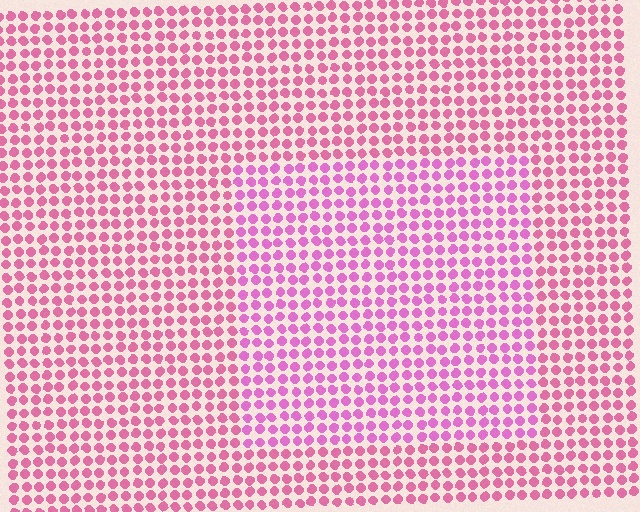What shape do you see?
I see a rectangle.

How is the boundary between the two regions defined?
The boundary is defined purely by a slight shift in hue (about 22 degrees). Spacing, size, and orientation are identical on both sides.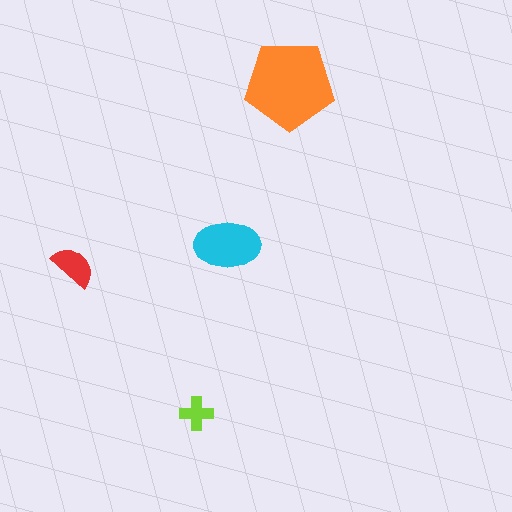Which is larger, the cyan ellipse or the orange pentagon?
The orange pentagon.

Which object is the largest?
The orange pentagon.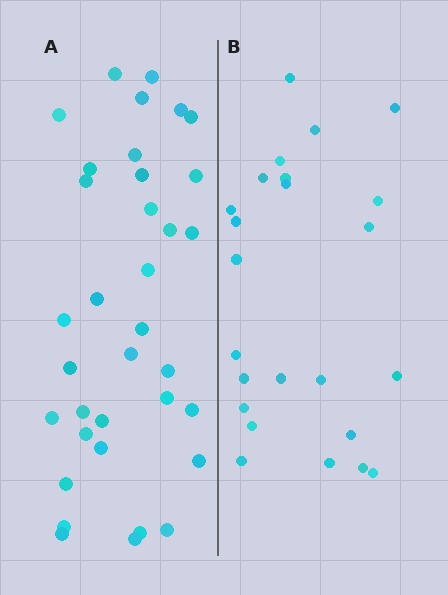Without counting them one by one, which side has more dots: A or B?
Region A (the left region) has more dots.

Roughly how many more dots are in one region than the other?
Region A has roughly 12 or so more dots than region B.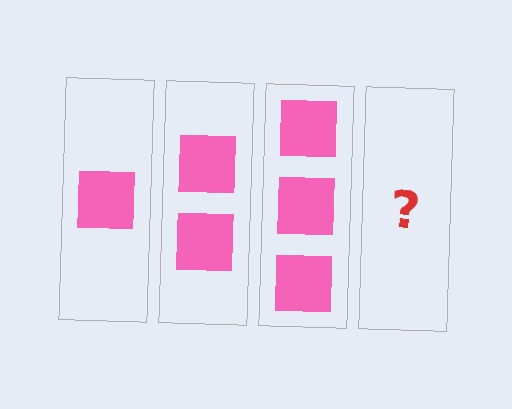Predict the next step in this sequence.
The next step is 4 squares.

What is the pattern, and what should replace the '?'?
The pattern is that each step adds one more square. The '?' should be 4 squares.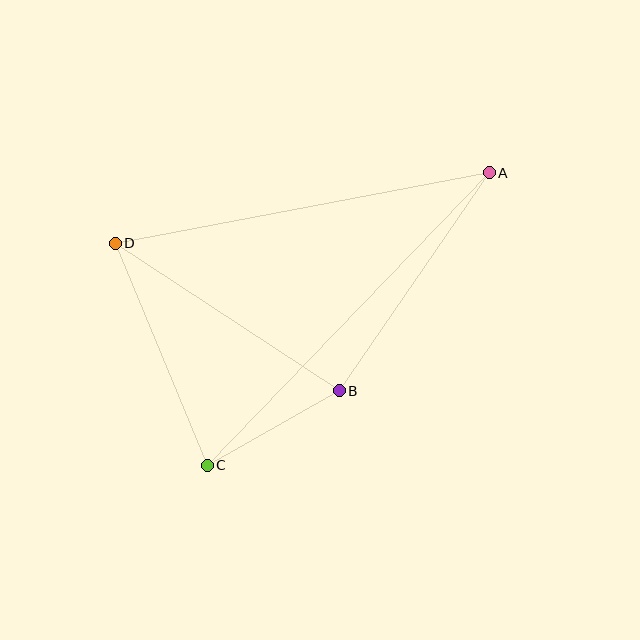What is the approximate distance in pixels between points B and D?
The distance between B and D is approximately 268 pixels.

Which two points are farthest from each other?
Points A and C are farthest from each other.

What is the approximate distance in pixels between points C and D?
The distance between C and D is approximately 240 pixels.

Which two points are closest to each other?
Points B and C are closest to each other.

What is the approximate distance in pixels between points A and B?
The distance between A and B is approximately 265 pixels.